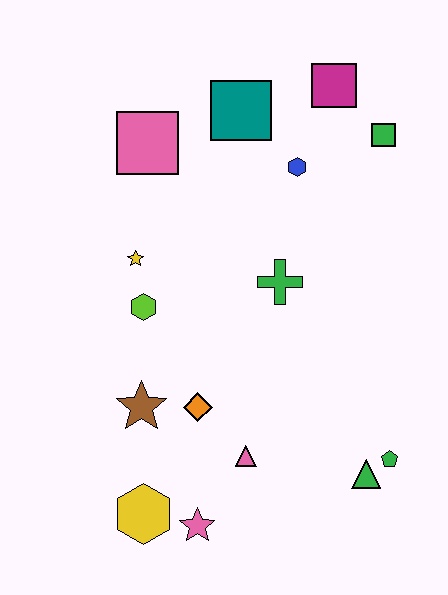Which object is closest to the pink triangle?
The orange diamond is closest to the pink triangle.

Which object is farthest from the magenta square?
The yellow hexagon is farthest from the magenta square.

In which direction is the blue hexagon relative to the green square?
The blue hexagon is to the left of the green square.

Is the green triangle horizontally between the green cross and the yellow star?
No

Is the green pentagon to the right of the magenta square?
Yes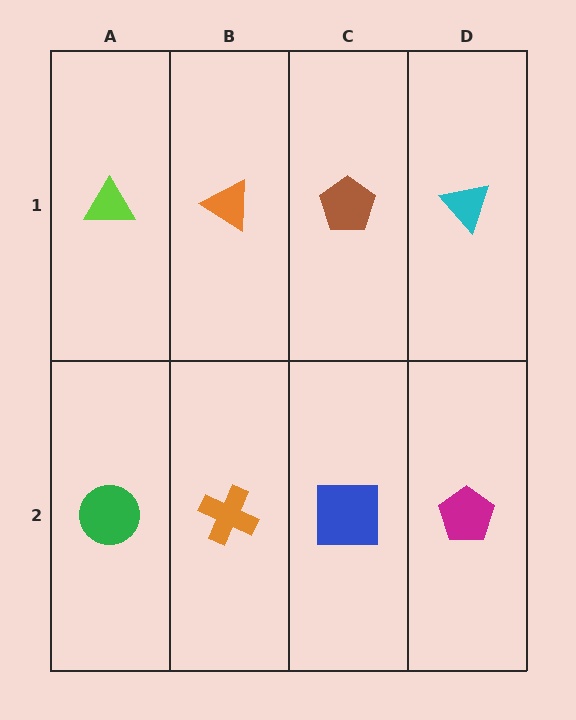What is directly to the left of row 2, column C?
An orange cross.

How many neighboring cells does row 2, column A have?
2.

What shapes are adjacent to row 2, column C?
A brown pentagon (row 1, column C), an orange cross (row 2, column B), a magenta pentagon (row 2, column D).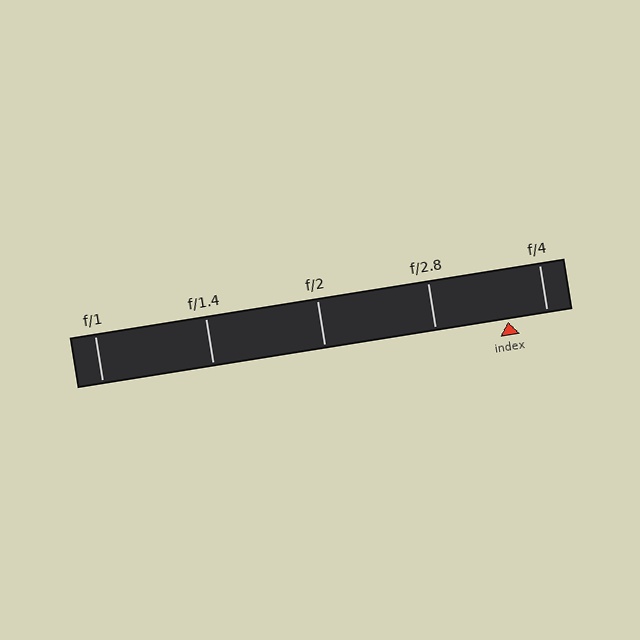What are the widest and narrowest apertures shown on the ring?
The widest aperture shown is f/1 and the narrowest is f/4.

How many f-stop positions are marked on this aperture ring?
There are 5 f-stop positions marked.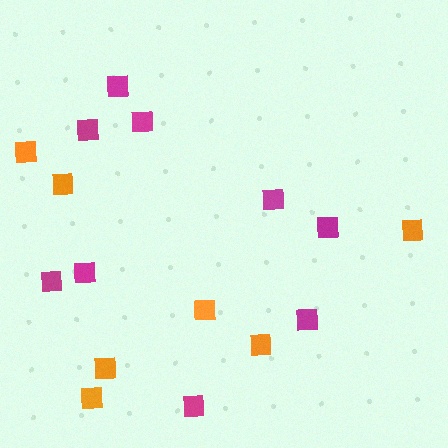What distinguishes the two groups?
There are 2 groups: one group of orange squares (7) and one group of magenta squares (9).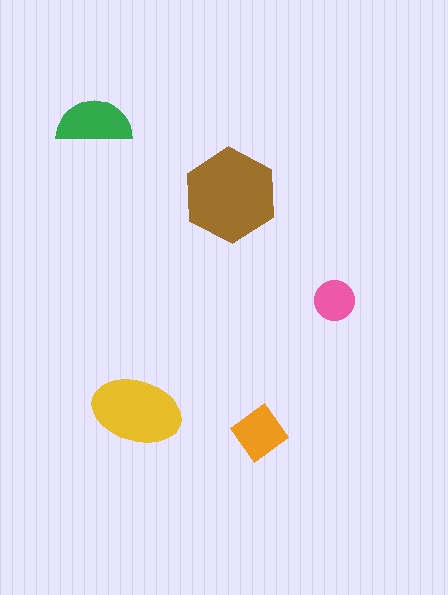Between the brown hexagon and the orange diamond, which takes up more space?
The brown hexagon.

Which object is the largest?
The brown hexagon.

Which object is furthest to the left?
The green semicircle is leftmost.